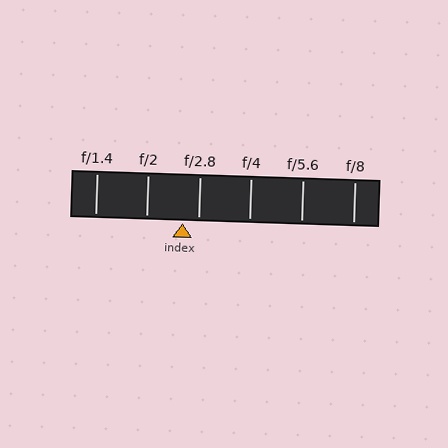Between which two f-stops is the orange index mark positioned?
The index mark is between f/2 and f/2.8.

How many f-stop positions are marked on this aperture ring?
There are 6 f-stop positions marked.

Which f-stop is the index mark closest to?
The index mark is closest to f/2.8.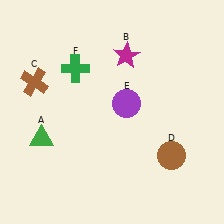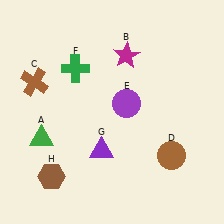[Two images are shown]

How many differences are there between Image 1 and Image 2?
There are 2 differences between the two images.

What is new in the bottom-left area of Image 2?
A brown hexagon (H) was added in the bottom-left area of Image 2.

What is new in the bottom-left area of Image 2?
A purple triangle (G) was added in the bottom-left area of Image 2.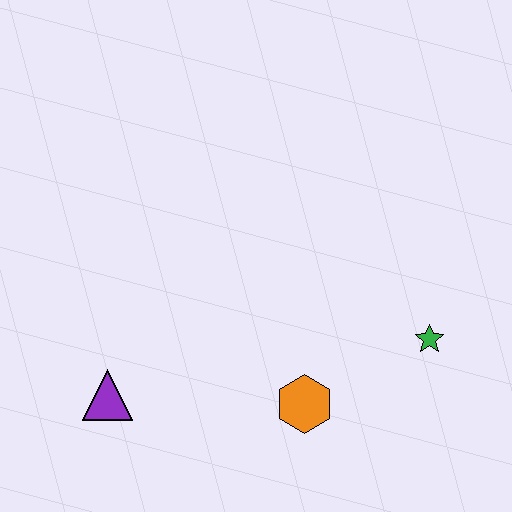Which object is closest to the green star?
The orange hexagon is closest to the green star.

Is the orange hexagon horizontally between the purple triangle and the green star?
Yes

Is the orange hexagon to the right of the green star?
No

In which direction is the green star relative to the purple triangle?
The green star is to the right of the purple triangle.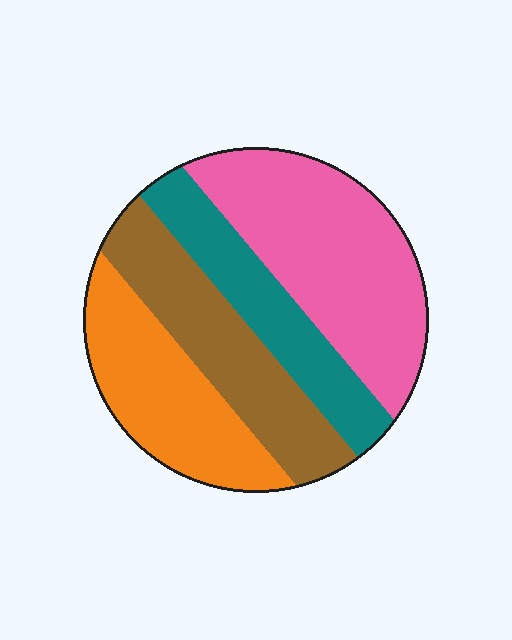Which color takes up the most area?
Pink, at roughly 35%.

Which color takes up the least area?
Teal, at roughly 20%.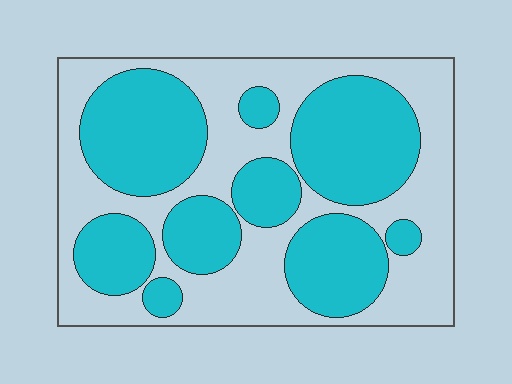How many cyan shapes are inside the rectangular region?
9.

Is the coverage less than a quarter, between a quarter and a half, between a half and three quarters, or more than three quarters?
Between a quarter and a half.